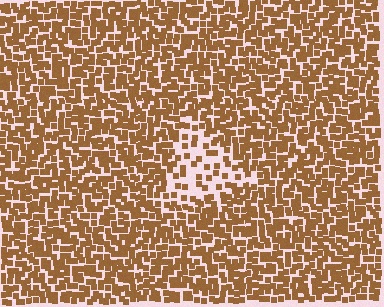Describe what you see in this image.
The image contains small brown elements arranged at two different densities. A triangle-shaped region is visible where the elements are less densely packed than the surrounding area.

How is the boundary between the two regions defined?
The boundary is defined by a change in element density (approximately 2.4x ratio). All elements are the same color, size, and shape.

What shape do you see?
I see a triangle.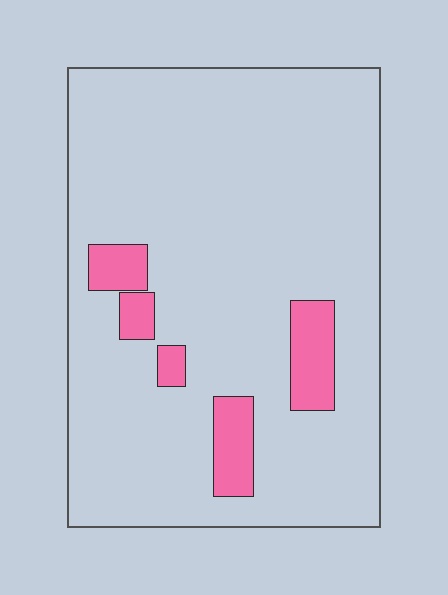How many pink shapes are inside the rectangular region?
5.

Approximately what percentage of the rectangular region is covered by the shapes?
Approximately 10%.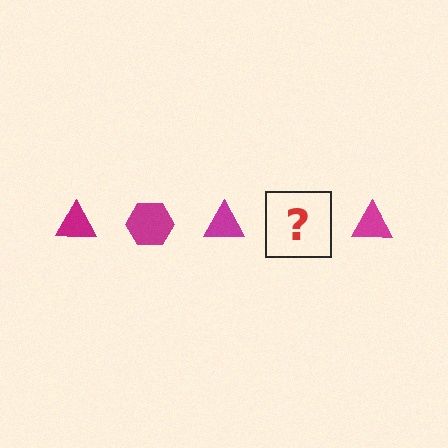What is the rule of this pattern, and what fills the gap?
The rule is that the pattern cycles through triangle, hexagon shapes in magenta. The gap should be filled with a magenta hexagon.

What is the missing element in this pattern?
The missing element is a magenta hexagon.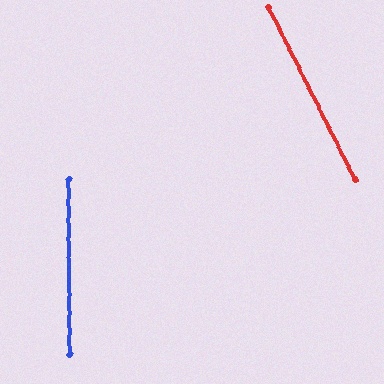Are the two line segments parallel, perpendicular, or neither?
Neither parallel nor perpendicular — they differ by about 26°.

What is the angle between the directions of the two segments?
Approximately 26 degrees.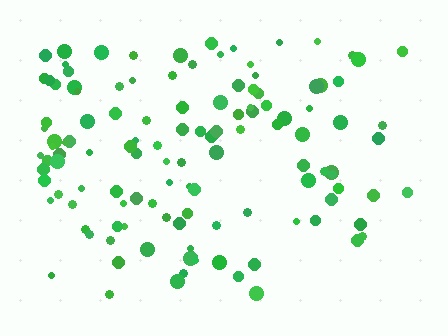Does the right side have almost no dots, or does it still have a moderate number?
Still a moderate number, just noticeably fewer than the left.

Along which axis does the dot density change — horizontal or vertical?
Horizontal.